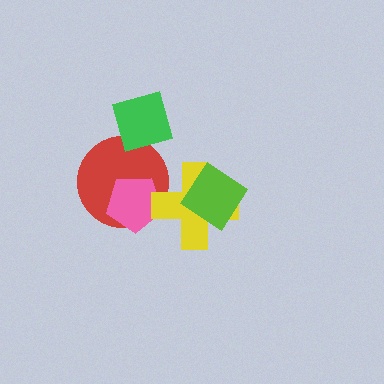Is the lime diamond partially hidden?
No, no other shape covers it.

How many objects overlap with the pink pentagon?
2 objects overlap with the pink pentagon.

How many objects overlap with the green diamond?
1 object overlaps with the green diamond.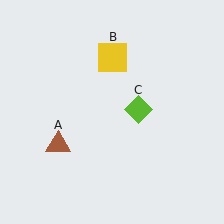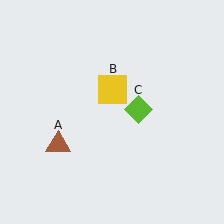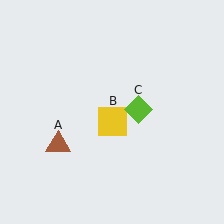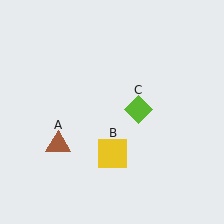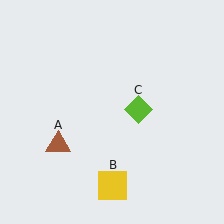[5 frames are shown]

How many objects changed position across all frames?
1 object changed position: yellow square (object B).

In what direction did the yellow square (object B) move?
The yellow square (object B) moved down.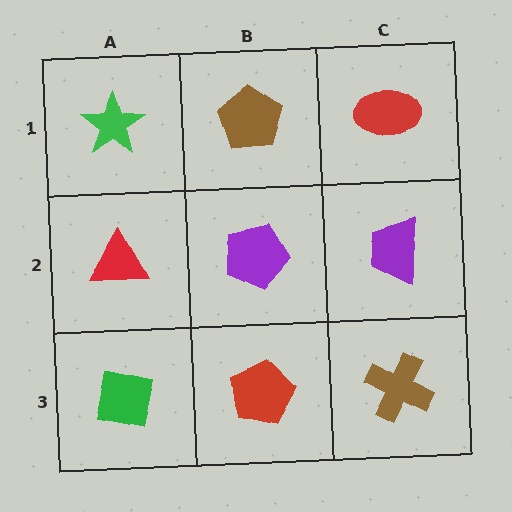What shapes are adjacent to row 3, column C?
A purple trapezoid (row 2, column C), a red pentagon (row 3, column B).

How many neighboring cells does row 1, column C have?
2.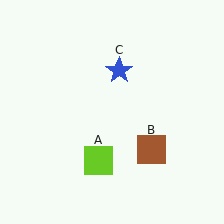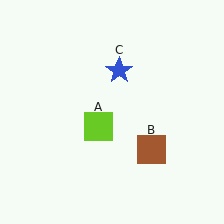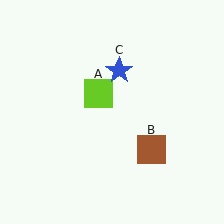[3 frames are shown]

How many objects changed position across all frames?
1 object changed position: lime square (object A).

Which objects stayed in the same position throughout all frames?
Brown square (object B) and blue star (object C) remained stationary.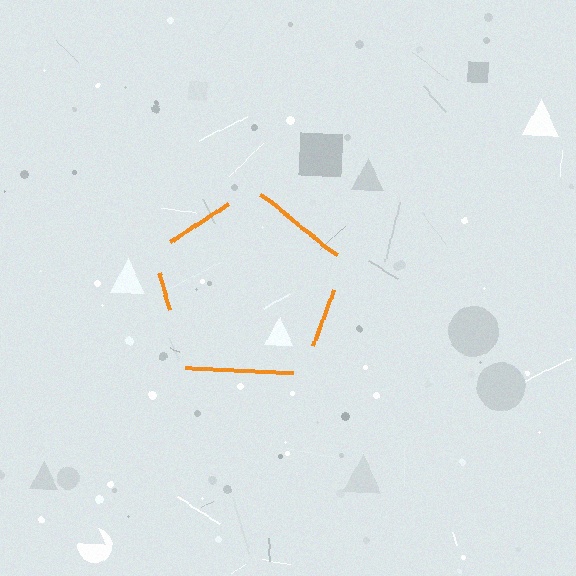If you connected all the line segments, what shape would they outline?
They would outline a pentagon.